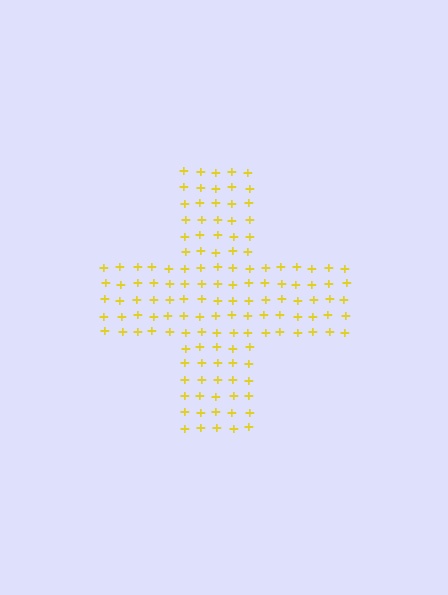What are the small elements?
The small elements are plus signs.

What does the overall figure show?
The overall figure shows a cross.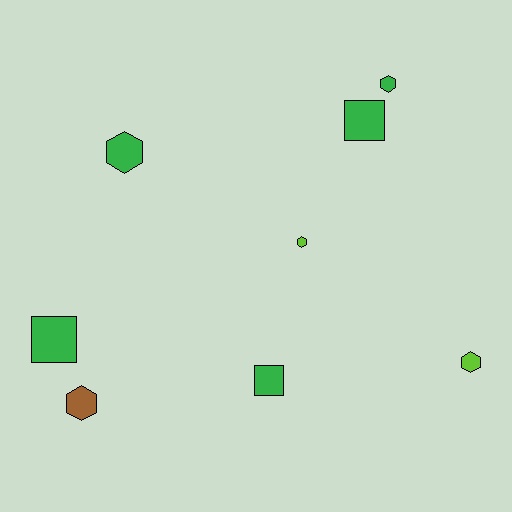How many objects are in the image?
There are 8 objects.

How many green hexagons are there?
There are 2 green hexagons.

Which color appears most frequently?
Green, with 5 objects.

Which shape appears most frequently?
Hexagon, with 5 objects.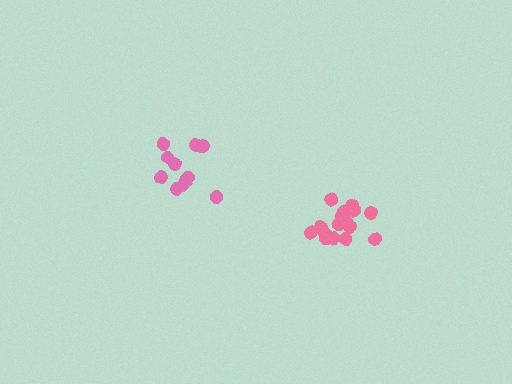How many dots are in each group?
Group 1: 17 dots, Group 2: 11 dots (28 total).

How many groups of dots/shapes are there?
There are 2 groups.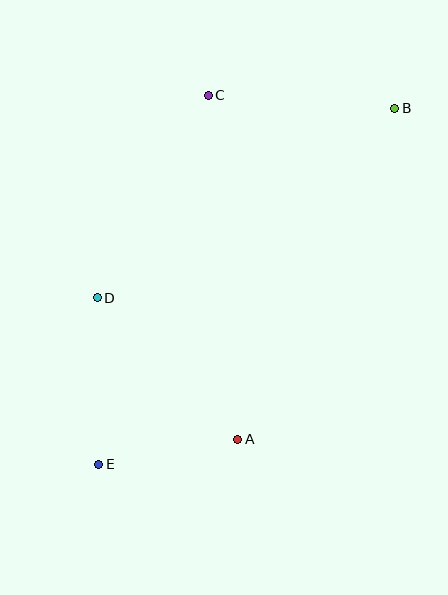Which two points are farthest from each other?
Points B and E are farthest from each other.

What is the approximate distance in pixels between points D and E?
The distance between D and E is approximately 167 pixels.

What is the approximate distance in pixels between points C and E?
The distance between C and E is approximately 385 pixels.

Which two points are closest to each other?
Points A and E are closest to each other.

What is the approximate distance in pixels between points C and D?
The distance between C and D is approximately 231 pixels.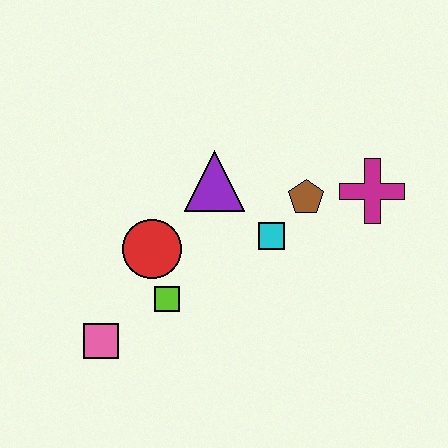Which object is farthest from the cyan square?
The pink square is farthest from the cyan square.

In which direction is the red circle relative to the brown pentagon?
The red circle is to the left of the brown pentagon.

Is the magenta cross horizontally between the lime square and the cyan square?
No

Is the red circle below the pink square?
No